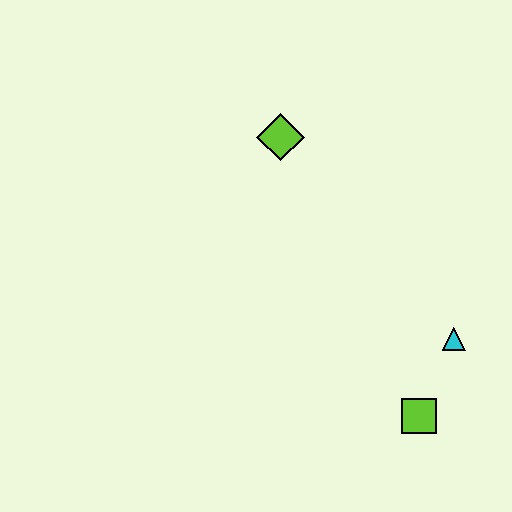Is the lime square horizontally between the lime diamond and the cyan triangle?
Yes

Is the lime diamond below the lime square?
No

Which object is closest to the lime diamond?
The cyan triangle is closest to the lime diamond.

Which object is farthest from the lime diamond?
The lime square is farthest from the lime diamond.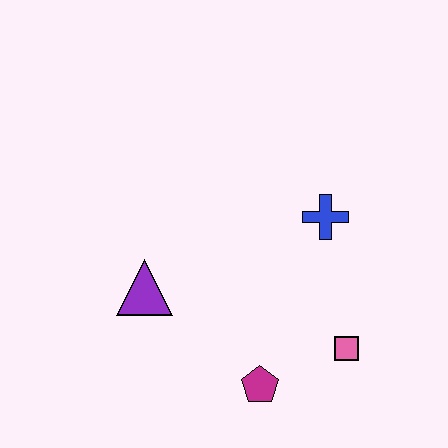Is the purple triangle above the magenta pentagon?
Yes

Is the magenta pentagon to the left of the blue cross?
Yes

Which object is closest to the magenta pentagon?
The pink square is closest to the magenta pentagon.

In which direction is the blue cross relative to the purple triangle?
The blue cross is to the right of the purple triangle.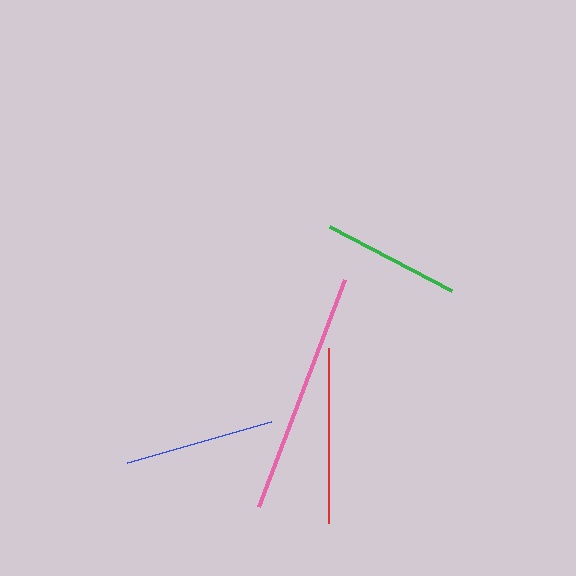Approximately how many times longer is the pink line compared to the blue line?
The pink line is approximately 1.6 times the length of the blue line.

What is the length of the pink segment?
The pink segment is approximately 242 pixels long.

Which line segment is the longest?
The pink line is the longest at approximately 242 pixels.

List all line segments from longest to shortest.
From longest to shortest: pink, red, blue, green.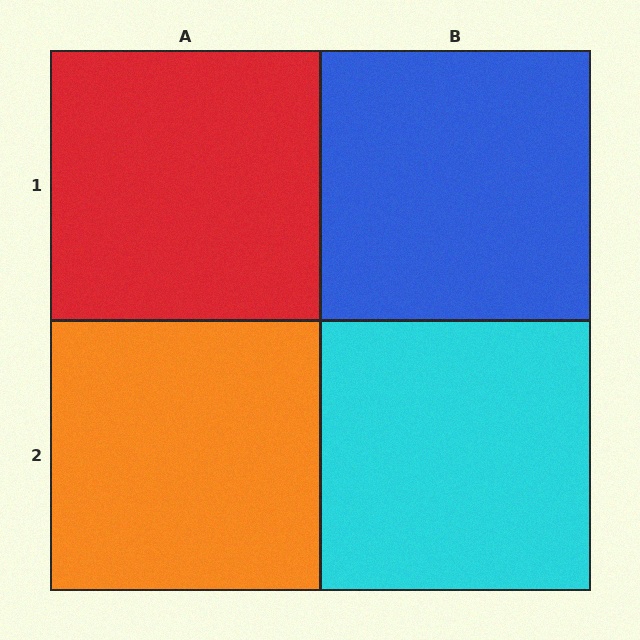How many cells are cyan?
1 cell is cyan.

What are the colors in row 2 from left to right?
Orange, cyan.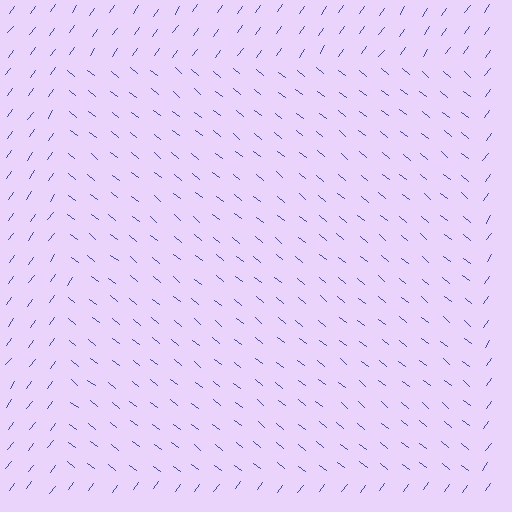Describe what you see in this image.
The image is filled with small blue line segments. A rectangle region in the image has lines oriented differently from the surrounding lines, creating a visible texture boundary.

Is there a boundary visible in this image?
Yes, there is a texture boundary formed by a change in line orientation.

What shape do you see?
I see a rectangle.